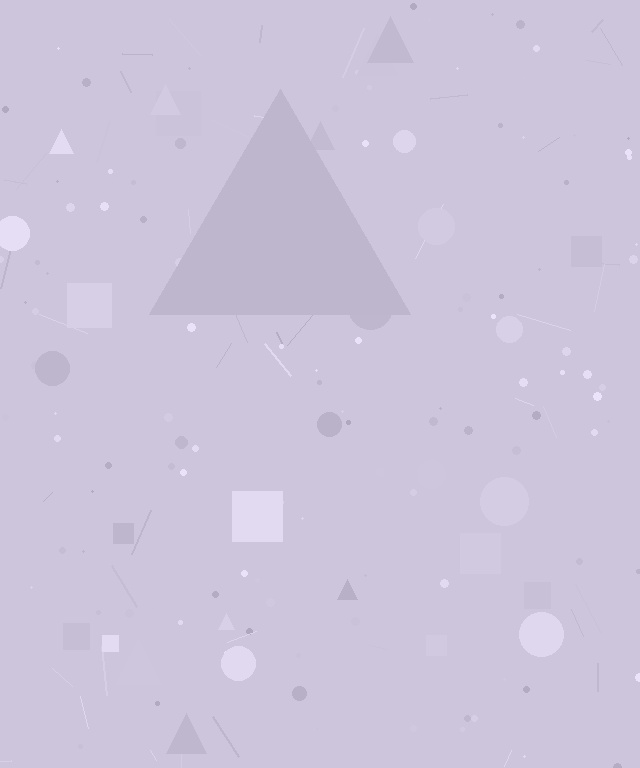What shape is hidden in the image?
A triangle is hidden in the image.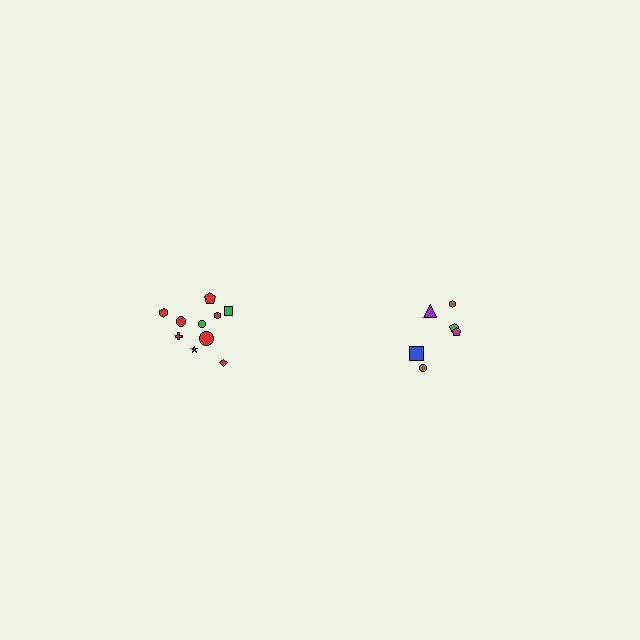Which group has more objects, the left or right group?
The left group.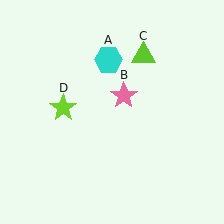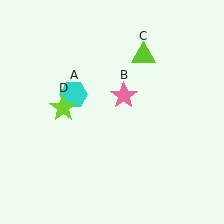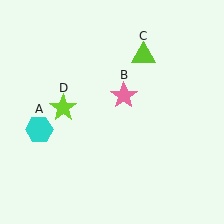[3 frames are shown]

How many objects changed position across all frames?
1 object changed position: cyan hexagon (object A).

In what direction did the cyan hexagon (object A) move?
The cyan hexagon (object A) moved down and to the left.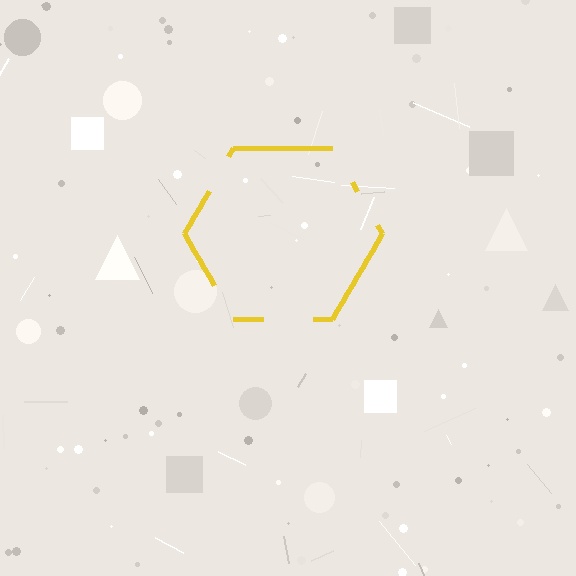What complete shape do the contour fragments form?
The contour fragments form a hexagon.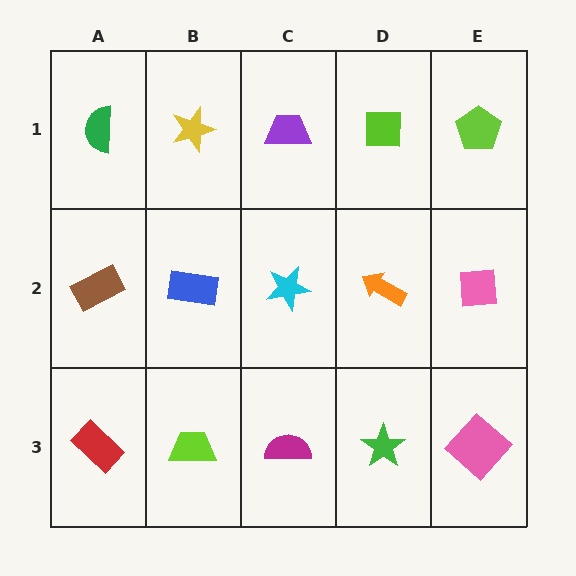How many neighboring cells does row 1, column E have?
2.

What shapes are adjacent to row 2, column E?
A lime pentagon (row 1, column E), a pink diamond (row 3, column E), an orange arrow (row 2, column D).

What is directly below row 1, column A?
A brown rectangle.